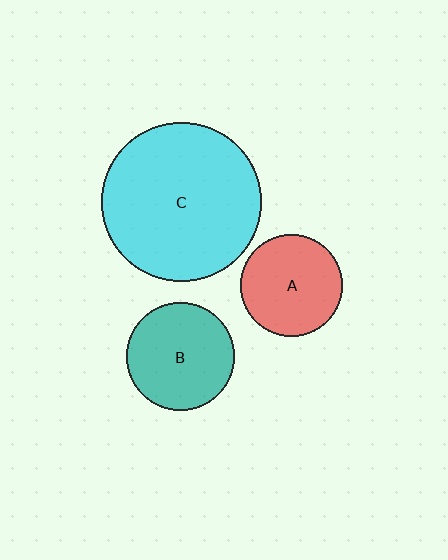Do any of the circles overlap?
No, none of the circles overlap.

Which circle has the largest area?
Circle C (cyan).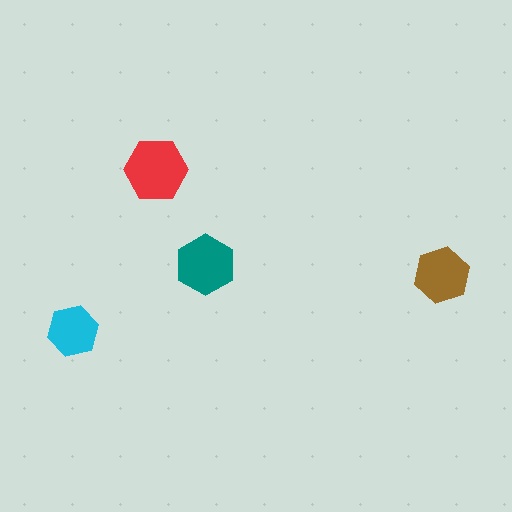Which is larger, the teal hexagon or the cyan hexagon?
The teal one.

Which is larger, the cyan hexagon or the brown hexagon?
The brown one.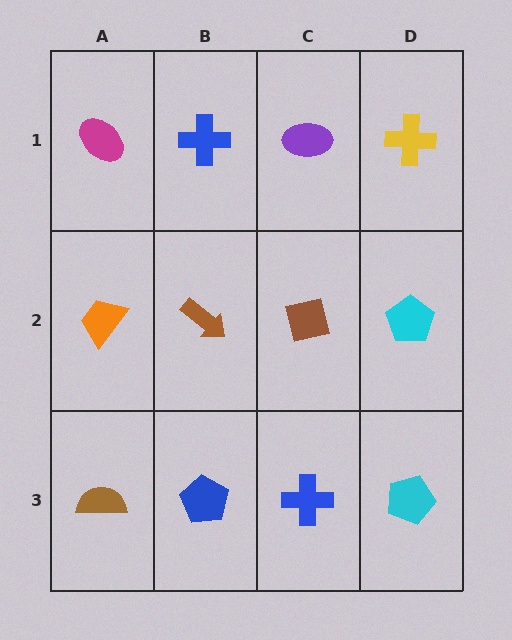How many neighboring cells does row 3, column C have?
3.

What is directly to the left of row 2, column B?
An orange trapezoid.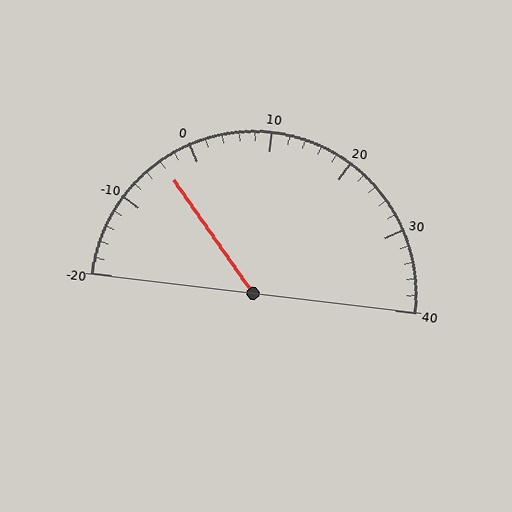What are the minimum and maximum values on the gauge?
The gauge ranges from -20 to 40.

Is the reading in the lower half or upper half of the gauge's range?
The reading is in the lower half of the range (-20 to 40).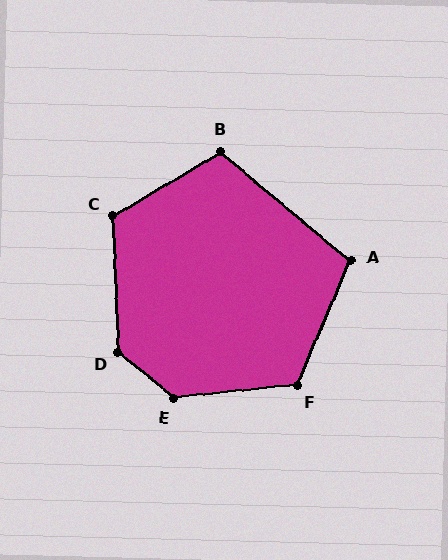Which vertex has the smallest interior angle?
A, at approximately 107 degrees.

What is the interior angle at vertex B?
Approximately 109 degrees (obtuse).